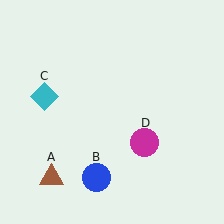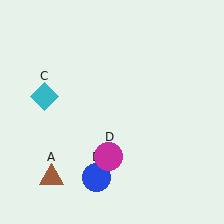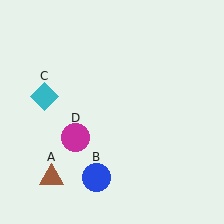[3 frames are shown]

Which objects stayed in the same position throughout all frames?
Brown triangle (object A) and blue circle (object B) and cyan diamond (object C) remained stationary.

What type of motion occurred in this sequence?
The magenta circle (object D) rotated clockwise around the center of the scene.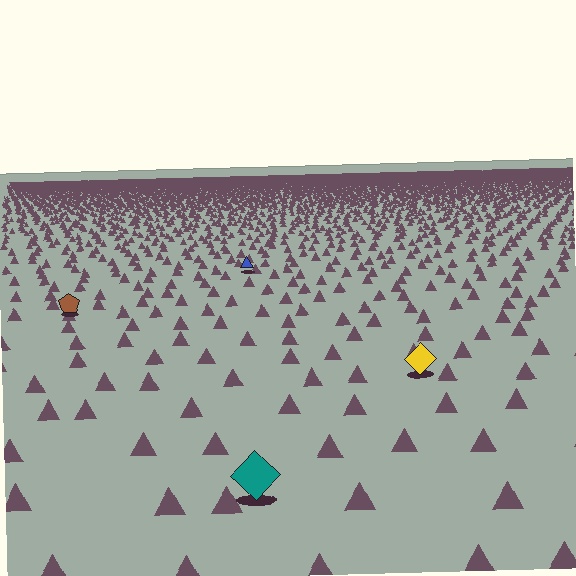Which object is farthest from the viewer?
The blue triangle is farthest from the viewer. It appears smaller and the ground texture around it is denser.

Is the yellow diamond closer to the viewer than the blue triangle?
Yes. The yellow diamond is closer — you can tell from the texture gradient: the ground texture is coarser near it.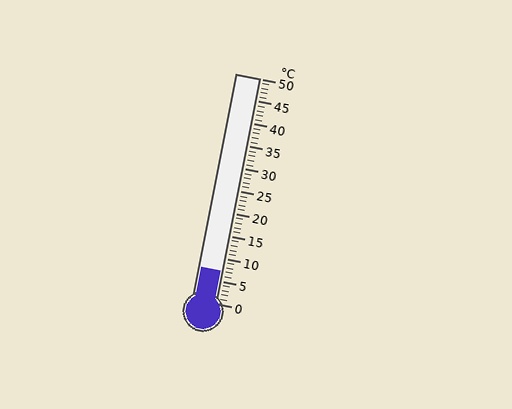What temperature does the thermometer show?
The thermometer shows approximately 7°C.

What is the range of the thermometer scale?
The thermometer scale ranges from 0°C to 50°C.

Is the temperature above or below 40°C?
The temperature is below 40°C.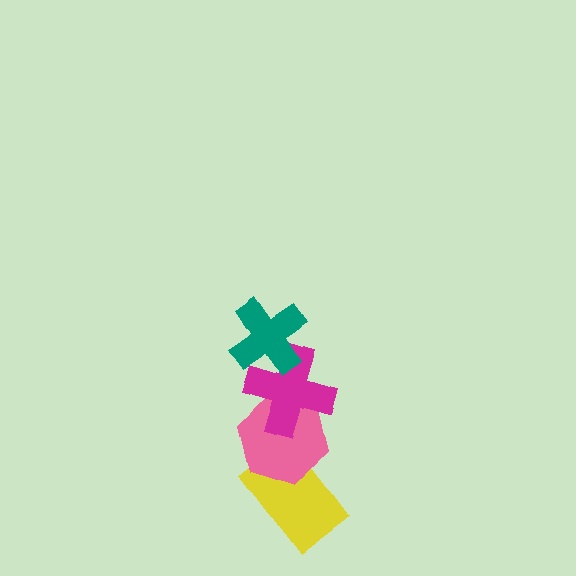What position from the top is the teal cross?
The teal cross is 1st from the top.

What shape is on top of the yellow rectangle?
The pink hexagon is on top of the yellow rectangle.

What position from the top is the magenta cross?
The magenta cross is 2nd from the top.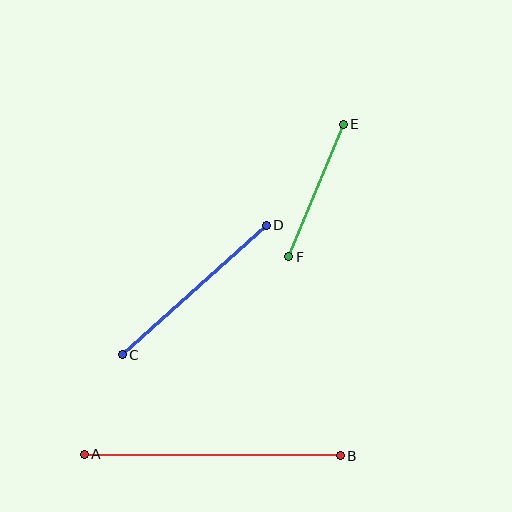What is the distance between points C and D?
The distance is approximately 194 pixels.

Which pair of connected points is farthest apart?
Points A and B are farthest apart.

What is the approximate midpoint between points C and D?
The midpoint is at approximately (194, 290) pixels.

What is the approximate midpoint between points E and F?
The midpoint is at approximately (316, 191) pixels.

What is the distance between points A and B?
The distance is approximately 256 pixels.